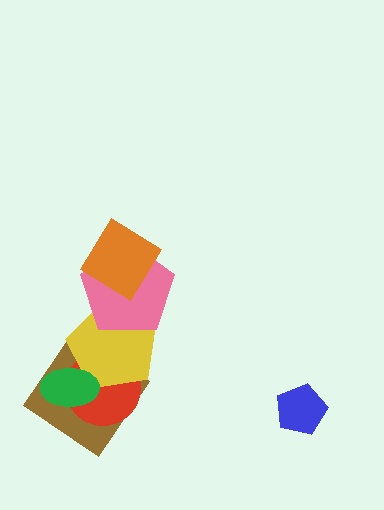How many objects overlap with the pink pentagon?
2 objects overlap with the pink pentagon.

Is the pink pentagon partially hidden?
Yes, it is partially covered by another shape.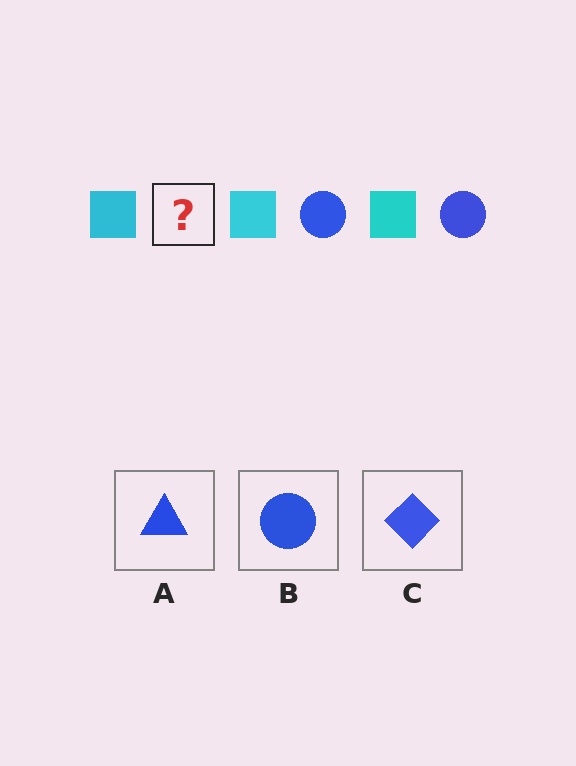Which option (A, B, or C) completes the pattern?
B.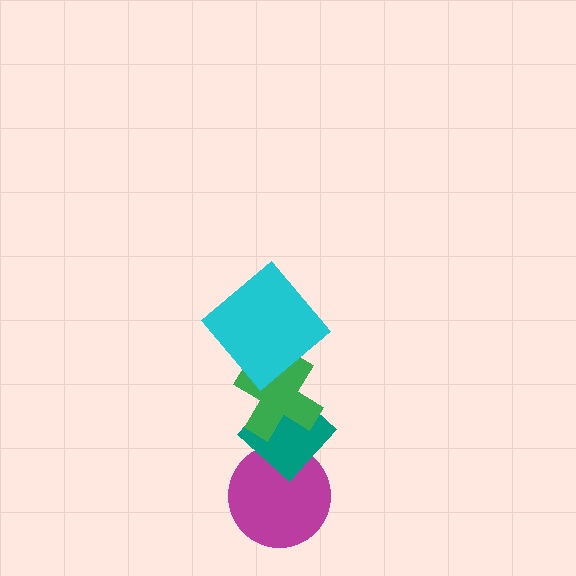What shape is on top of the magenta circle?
The teal diamond is on top of the magenta circle.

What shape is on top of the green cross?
The cyan diamond is on top of the green cross.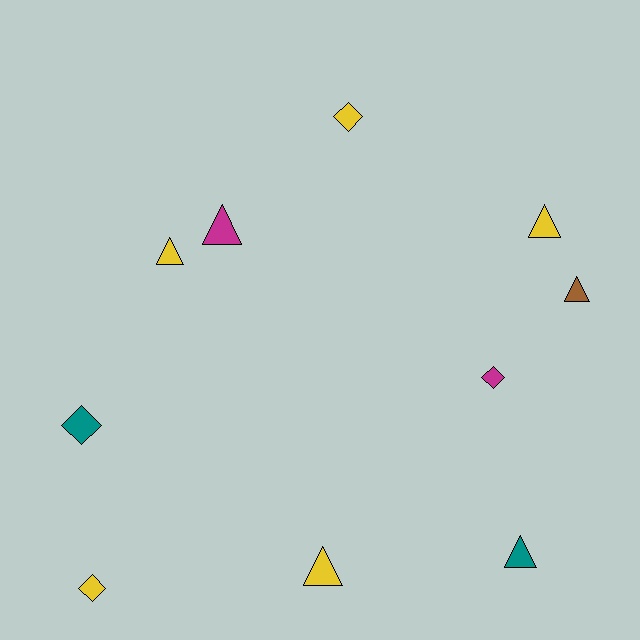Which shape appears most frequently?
Triangle, with 6 objects.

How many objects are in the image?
There are 10 objects.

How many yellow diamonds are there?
There are 2 yellow diamonds.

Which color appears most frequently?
Yellow, with 5 objects.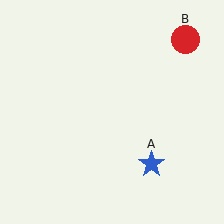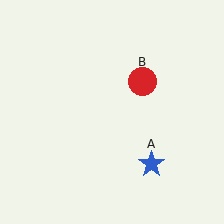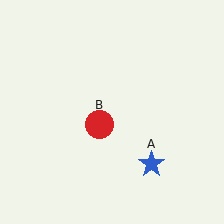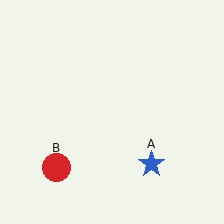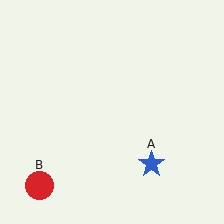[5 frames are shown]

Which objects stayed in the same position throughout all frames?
Blue star (object A) remained stationary.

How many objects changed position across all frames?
1 object changed position: red circle (object B).